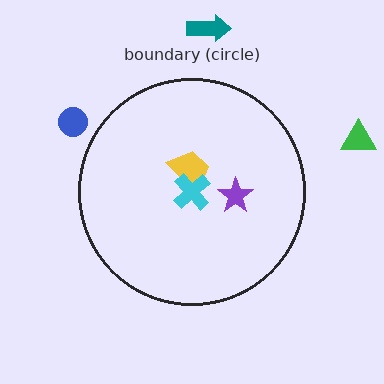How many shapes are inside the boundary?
3 inside, 3 outside.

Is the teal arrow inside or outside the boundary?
Outside.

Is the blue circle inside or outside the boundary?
Outside.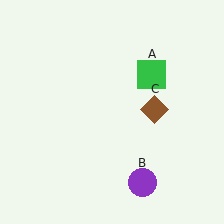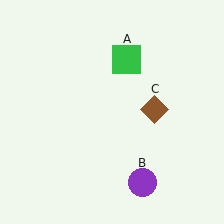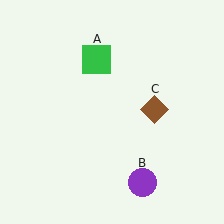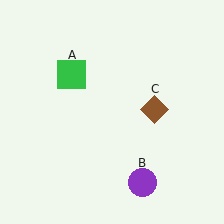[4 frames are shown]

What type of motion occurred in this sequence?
The green square (object A) rotated counterclockwise around the center of the scene.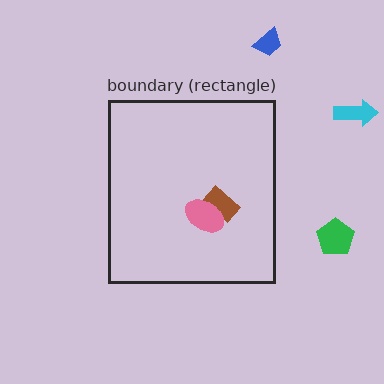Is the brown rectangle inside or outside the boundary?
Inside.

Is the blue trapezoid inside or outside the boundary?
Outside.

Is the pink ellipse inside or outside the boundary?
Inside.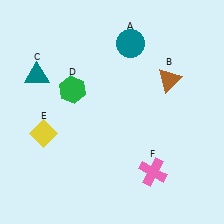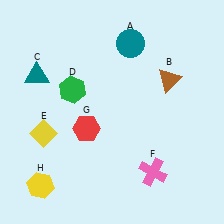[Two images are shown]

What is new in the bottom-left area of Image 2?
A red hexagon (G) was added in the bottom-left area of Image 2.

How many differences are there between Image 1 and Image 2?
There are 2 differences between the two images.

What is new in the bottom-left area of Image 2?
A yellow hexagon (H) was added in the bottom-left area of Image 2.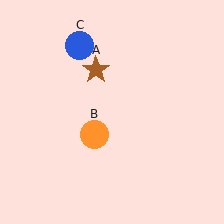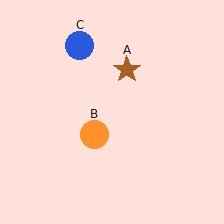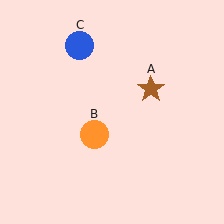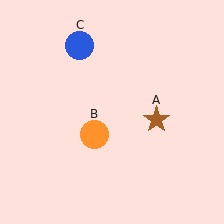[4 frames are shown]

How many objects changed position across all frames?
1 object changed position: brown star (object A).